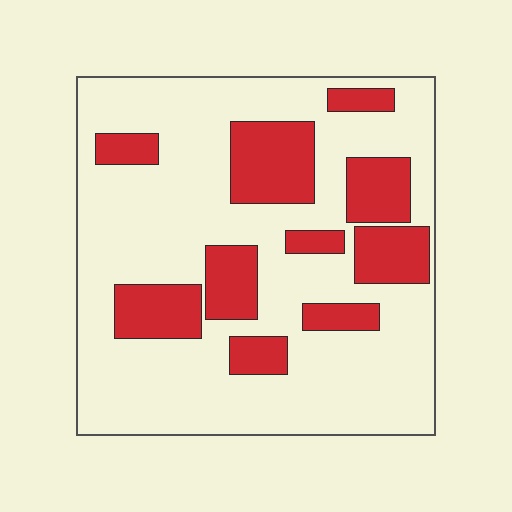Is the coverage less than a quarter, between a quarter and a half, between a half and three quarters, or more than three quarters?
Between a quarter and a half.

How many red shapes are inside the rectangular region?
10.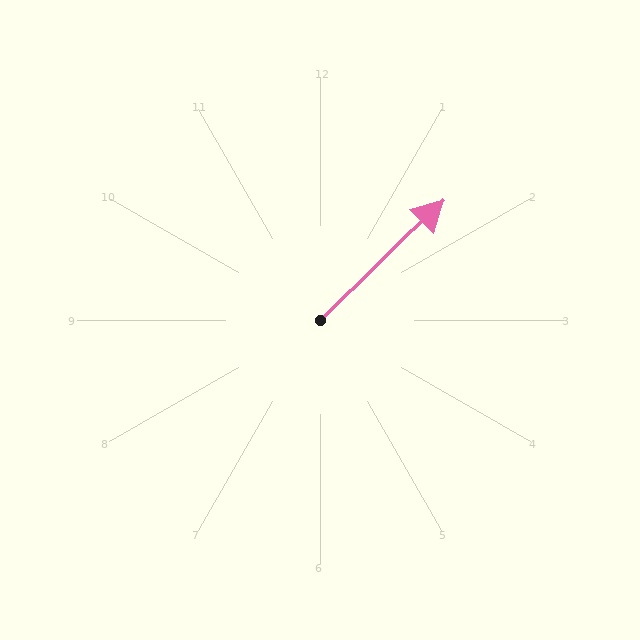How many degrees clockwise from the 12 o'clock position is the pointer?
Approximately 46 degrees.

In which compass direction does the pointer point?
Northeast.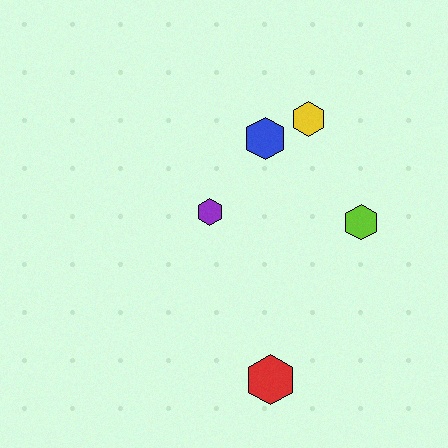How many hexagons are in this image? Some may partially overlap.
There are 5 hexagons.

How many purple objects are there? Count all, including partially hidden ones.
There is 1 purple object.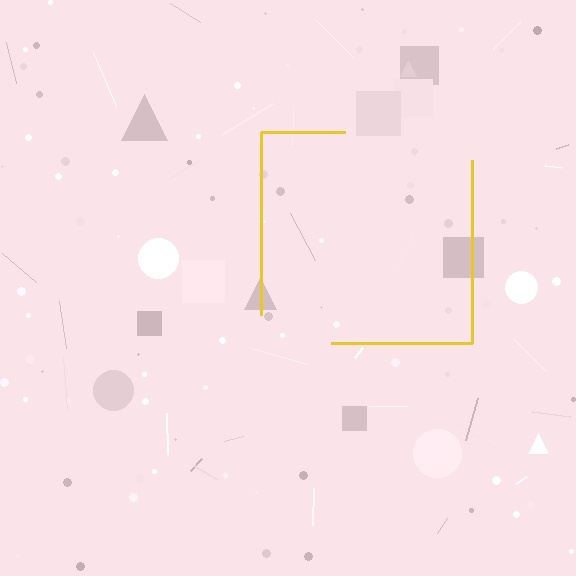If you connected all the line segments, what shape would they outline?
They would outline a square.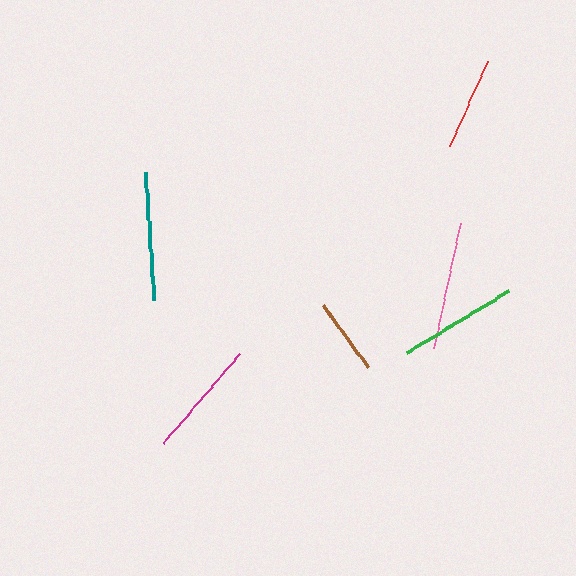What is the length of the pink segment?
The pink segment is approximately 127 pixels long.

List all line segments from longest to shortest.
From longest to shortest: teal, pink, green, magenta, red, brown.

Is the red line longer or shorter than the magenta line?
The magenta line is longer than the red line.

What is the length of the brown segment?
The brown segment is approximately 77 pixels long.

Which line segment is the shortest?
The brown line is the shortest at approximately 77 pixels.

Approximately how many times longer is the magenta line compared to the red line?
The magenta line is approximately 1.3 times the length of the red line.